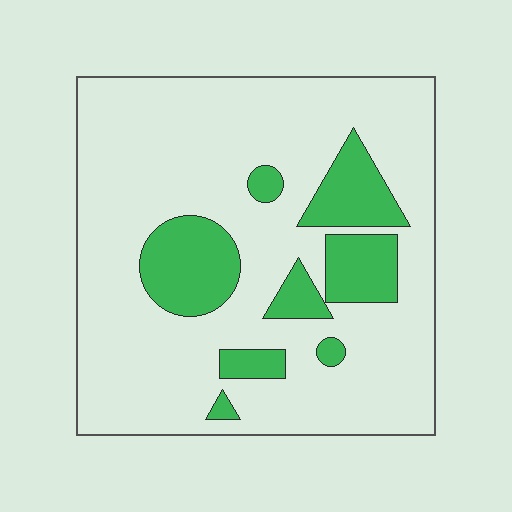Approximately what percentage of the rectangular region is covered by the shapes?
Approximately 20%.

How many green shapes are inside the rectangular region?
8.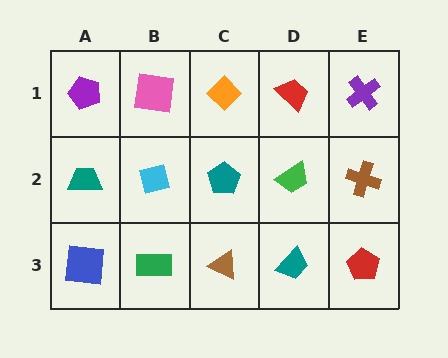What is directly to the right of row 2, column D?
A brown cross.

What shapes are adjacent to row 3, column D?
A green trapezoid (row 2, column D), a brown triangle (row 3, column C), a red pentagon (row 3, column E).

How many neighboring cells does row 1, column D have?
3.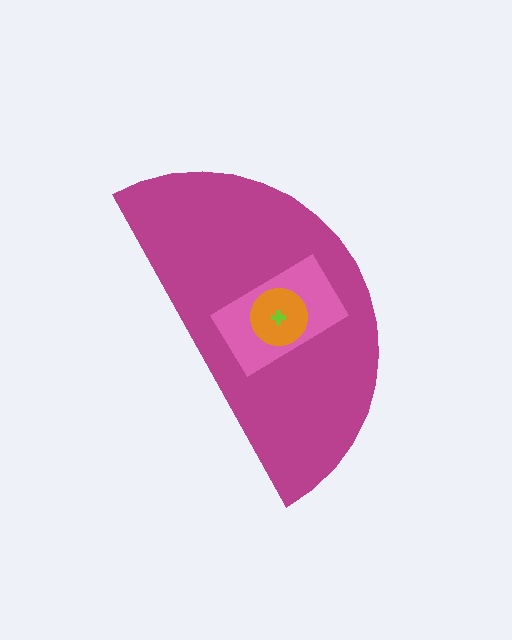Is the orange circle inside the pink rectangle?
Yes.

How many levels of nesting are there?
4.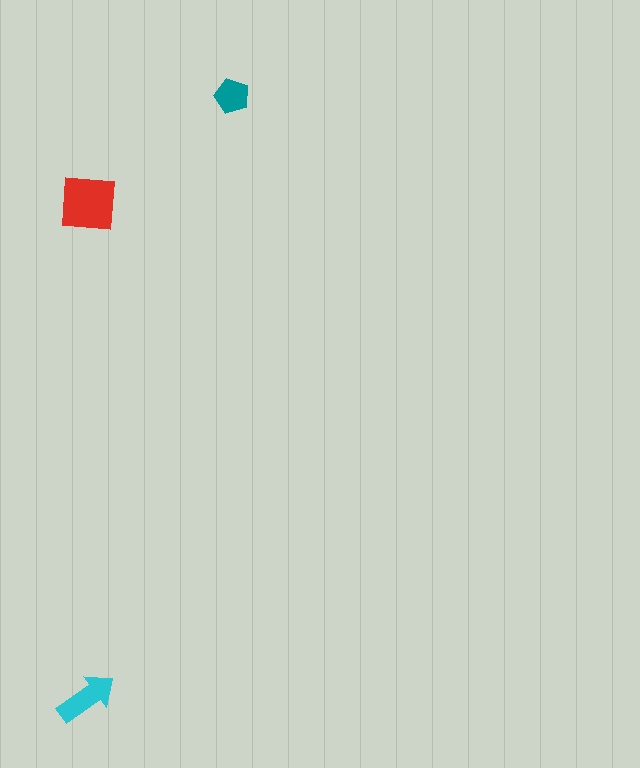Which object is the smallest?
The teal pentagon.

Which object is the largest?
The red square.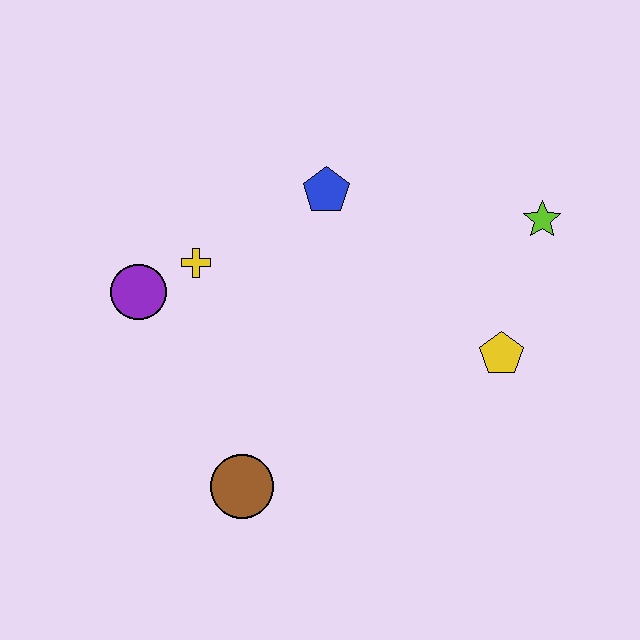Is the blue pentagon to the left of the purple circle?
No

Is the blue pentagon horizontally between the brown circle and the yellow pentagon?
Yes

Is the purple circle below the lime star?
Yes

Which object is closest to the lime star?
The yellow pentagon is closest to the lime star.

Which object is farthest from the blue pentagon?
The brown circle is farthest from the blue pentagon.